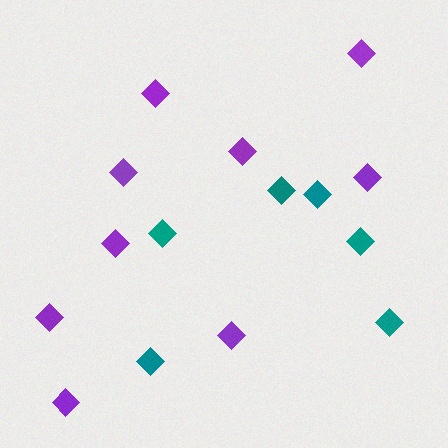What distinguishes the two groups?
There are 2 groups: one group of purple diamonds (9) and one group of teal diamonds (6).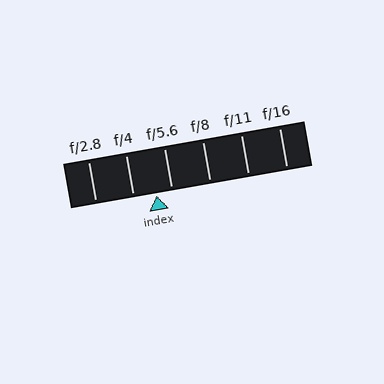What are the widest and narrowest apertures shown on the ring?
The widest aperture shown is f/2.8 and the narrowest is f/16.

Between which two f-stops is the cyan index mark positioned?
The index mark is between f/4 and f/5.6.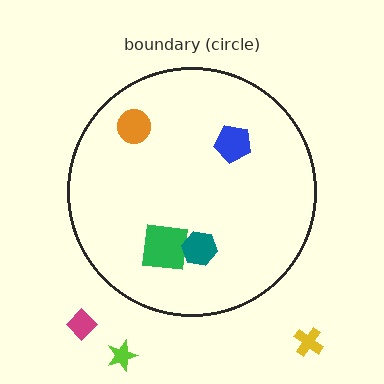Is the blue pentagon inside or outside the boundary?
Inside.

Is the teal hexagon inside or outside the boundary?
Inside.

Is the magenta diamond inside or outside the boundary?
Outside.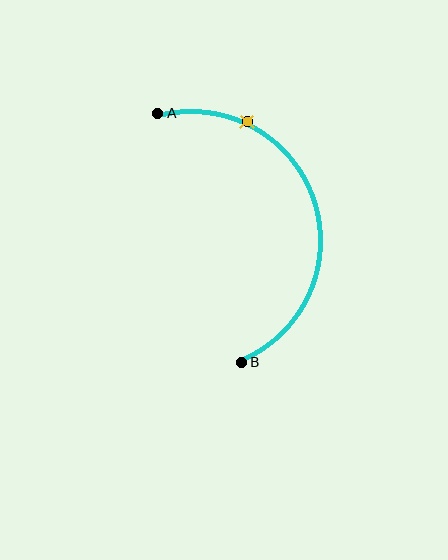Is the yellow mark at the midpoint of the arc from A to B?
No. The yellow mark lies on the arc but is closer to endpoint A. The arc midpoint would be at the point on the curve equidistant along the arc from both A and B.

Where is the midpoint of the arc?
The arc midpoint is the point on the curve farthest from the straight line joining A and B. It sits to the right of that line.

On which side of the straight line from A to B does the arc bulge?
The arc bulges to the right of the straight line connecting A and B.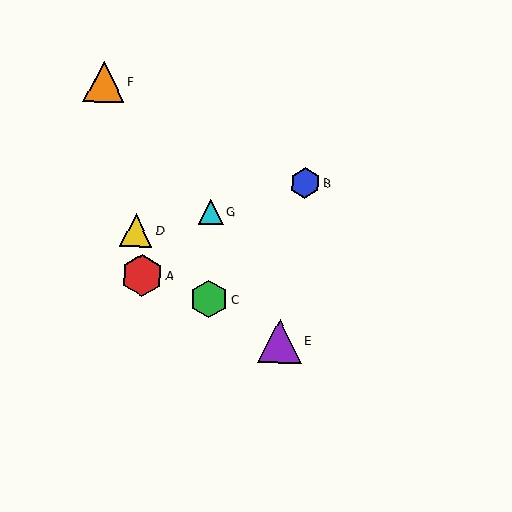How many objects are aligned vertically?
2 objects (C, G) are aligned vertically.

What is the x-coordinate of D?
Object D is at x≈136.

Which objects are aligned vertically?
Objects C, G are aligned vertically.